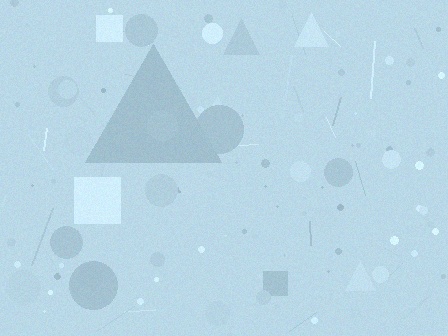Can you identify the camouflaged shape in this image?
The camouflaged shape is a triangle.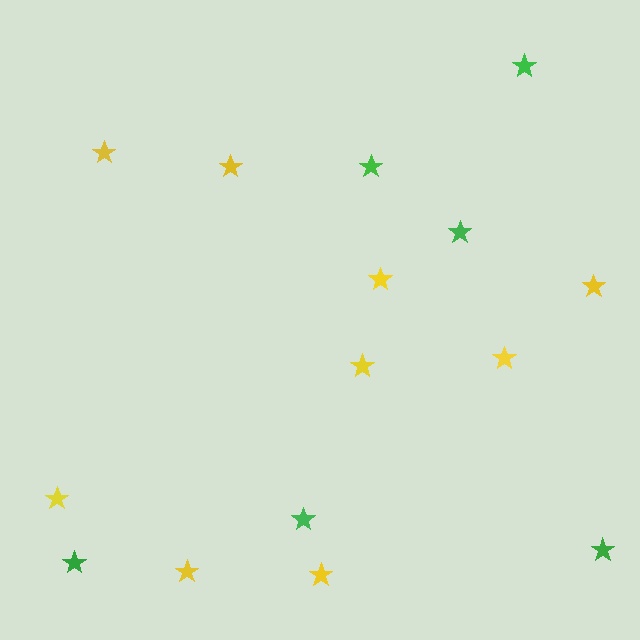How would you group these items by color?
There are 2 groups: one group of green stars (6) and one group of yellow stars (9).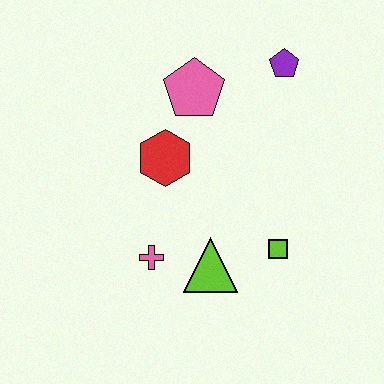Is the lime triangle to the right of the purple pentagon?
No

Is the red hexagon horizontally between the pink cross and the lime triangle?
Yes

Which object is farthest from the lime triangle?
The purple pentagon is farthest from the lime triangle.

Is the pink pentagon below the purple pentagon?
Yes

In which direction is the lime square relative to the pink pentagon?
The lime square is below the pink pentagon.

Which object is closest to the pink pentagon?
The red hexagon is closest to the pink pentagon.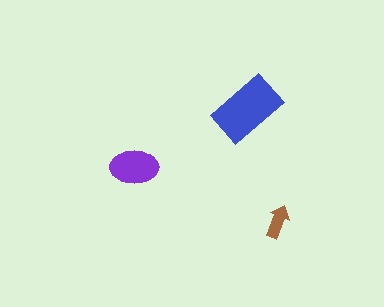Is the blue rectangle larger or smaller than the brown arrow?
Larger.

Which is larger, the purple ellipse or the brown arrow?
The purple ellipse.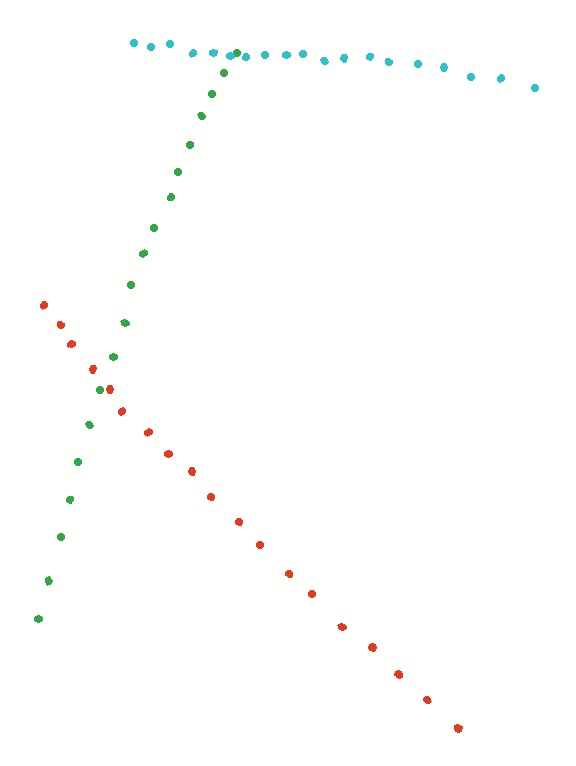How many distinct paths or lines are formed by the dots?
There are 3 distinct paths.